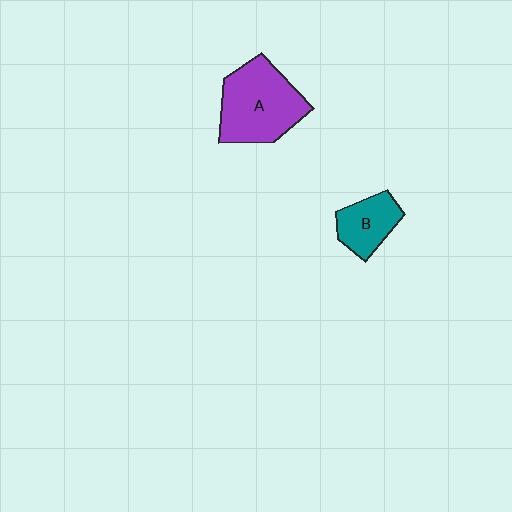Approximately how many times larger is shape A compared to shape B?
Approximately 1.9 times.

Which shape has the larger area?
Shape A (purple).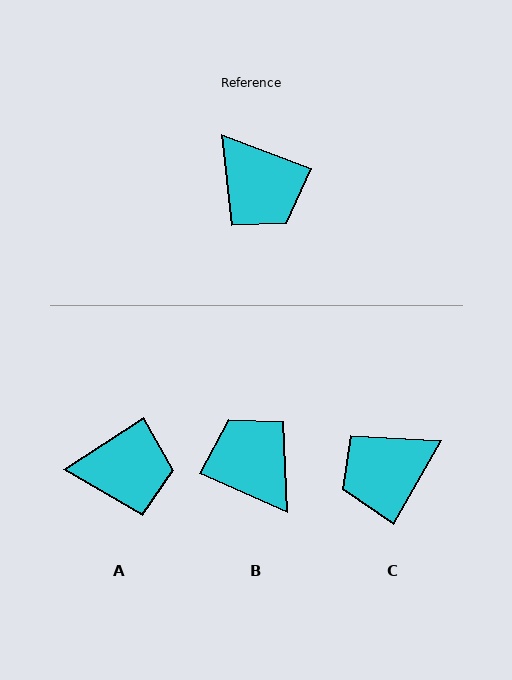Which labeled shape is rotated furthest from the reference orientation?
B, about 177 degrees away.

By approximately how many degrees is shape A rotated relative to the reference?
Approximately 54 degrees counter-clockwise.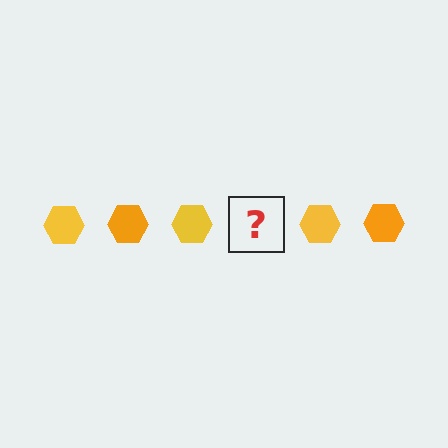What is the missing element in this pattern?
The missing element is an orange hexagon.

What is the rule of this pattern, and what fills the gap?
The rule is that the pattern cycles through yellow, orange hexagons. The gap should be filled with an orange hexagon.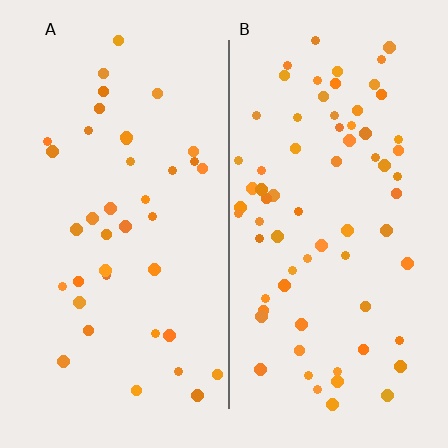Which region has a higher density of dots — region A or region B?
B (the right).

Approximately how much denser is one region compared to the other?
Approximately 1.8× — region B over region A.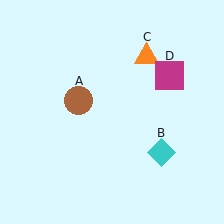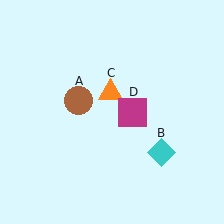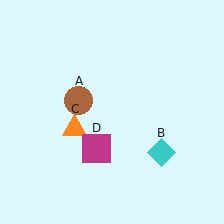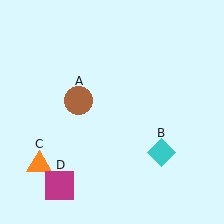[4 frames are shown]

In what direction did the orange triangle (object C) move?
The orange triangle (object C) moved down and to the left.